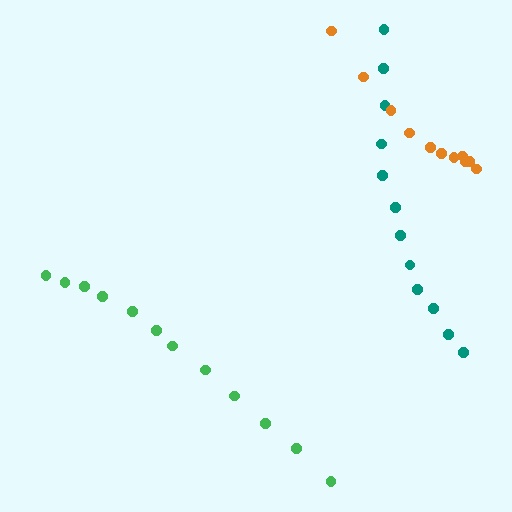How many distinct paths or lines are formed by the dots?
There are 3 distinct paths.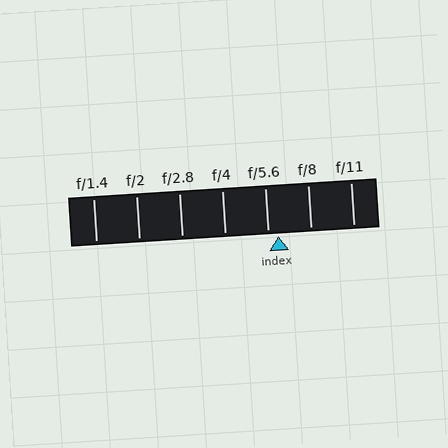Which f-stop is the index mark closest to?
The index mark is closest to f/5.6.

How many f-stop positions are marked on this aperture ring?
There are 7 f-stop positions marked.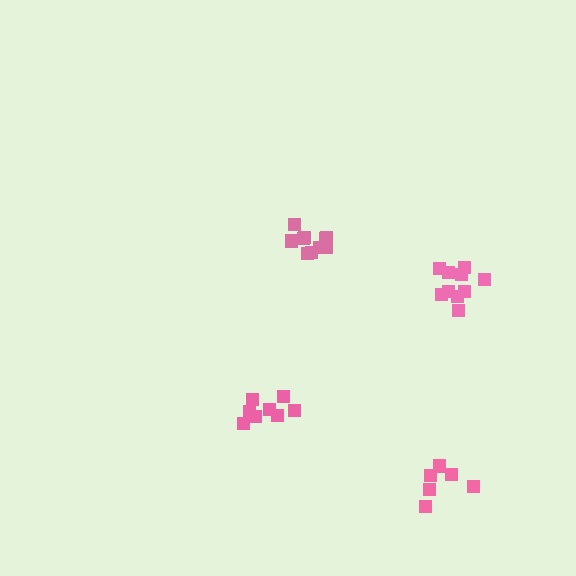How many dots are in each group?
Group 1: 8 dots, Group 2: 10 dots, Group 3: 10 dots, Group 4: 6 dots (34 total).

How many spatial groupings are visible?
There are 4 spatial groupings.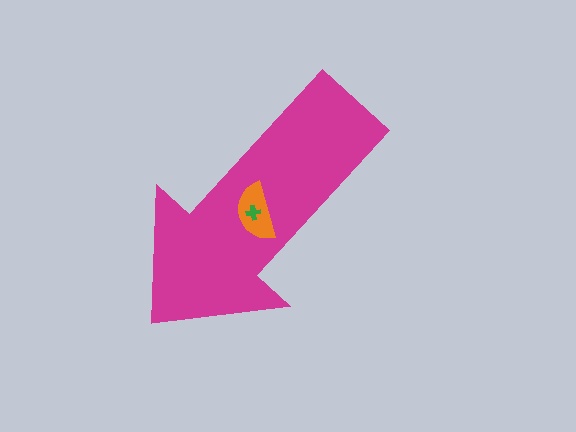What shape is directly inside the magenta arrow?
The orange semicircle.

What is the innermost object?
The green cross.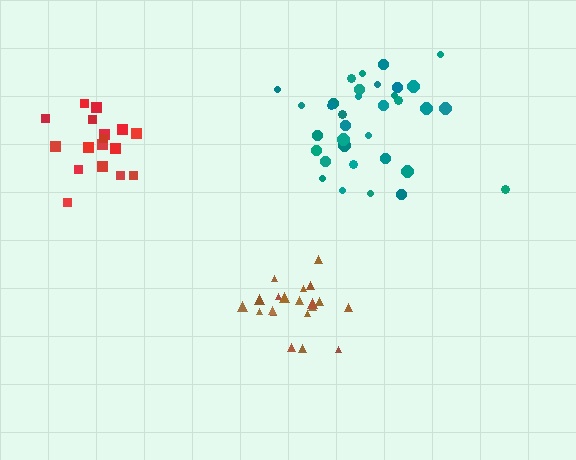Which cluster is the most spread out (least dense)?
Brown.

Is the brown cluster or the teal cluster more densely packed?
Teal.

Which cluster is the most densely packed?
Red.